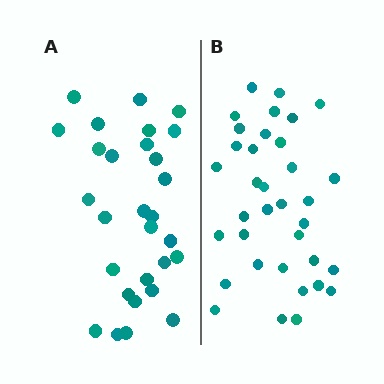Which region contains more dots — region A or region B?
Region B (the right region) has more dots.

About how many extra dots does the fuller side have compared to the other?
Region B has about 6 more dots than region A.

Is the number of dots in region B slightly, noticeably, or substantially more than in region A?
Region B has only slightly more — the two regions are fairly close. The ratio is roughly 1.2 to 1.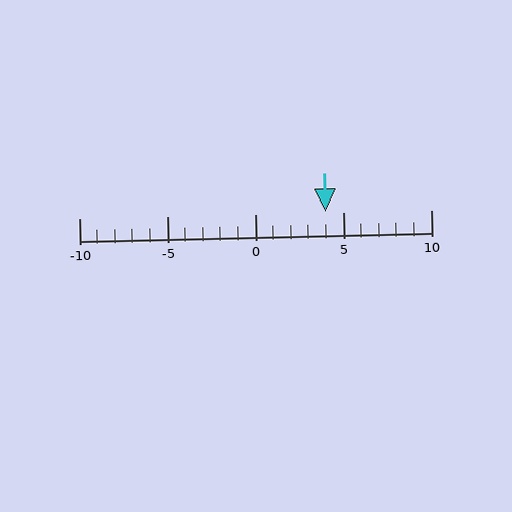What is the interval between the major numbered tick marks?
The major tick marks are spaced 5 units apart.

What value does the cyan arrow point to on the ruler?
The cyan arrow points to approximately 4.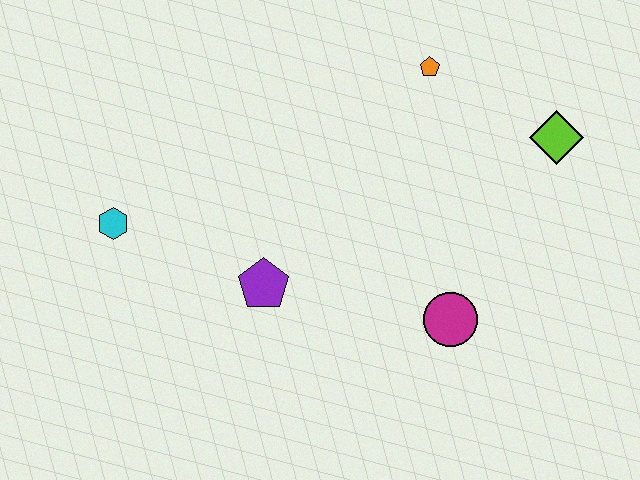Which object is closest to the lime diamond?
The orange pentagon is closest to the lime diamond.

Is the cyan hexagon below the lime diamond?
Yes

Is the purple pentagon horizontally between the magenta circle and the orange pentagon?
No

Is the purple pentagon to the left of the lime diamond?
Yes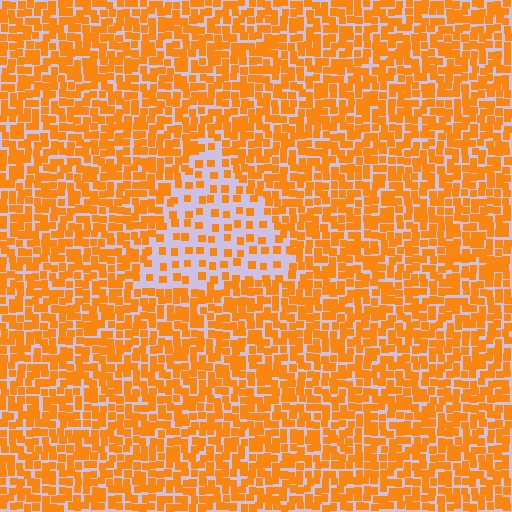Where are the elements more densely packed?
The elements are more densely packed outside the triangle boundary.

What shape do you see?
I see a triangle.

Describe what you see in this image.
The image contains small orange elements arranged at two different densities. A triangle-shaped region is visible where the elements are less densely packed than the surrounding area.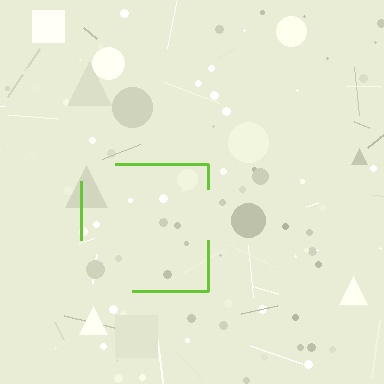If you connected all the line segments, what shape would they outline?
They would outline a square.